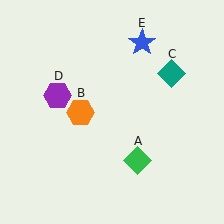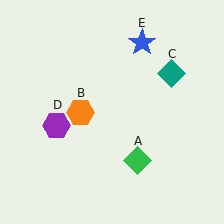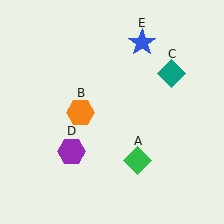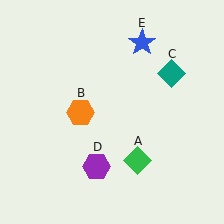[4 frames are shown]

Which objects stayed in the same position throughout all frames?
Green diamond (object A) and orange hexagon (object B) and teal diamond (object C) and blue star (object E) remained stationary.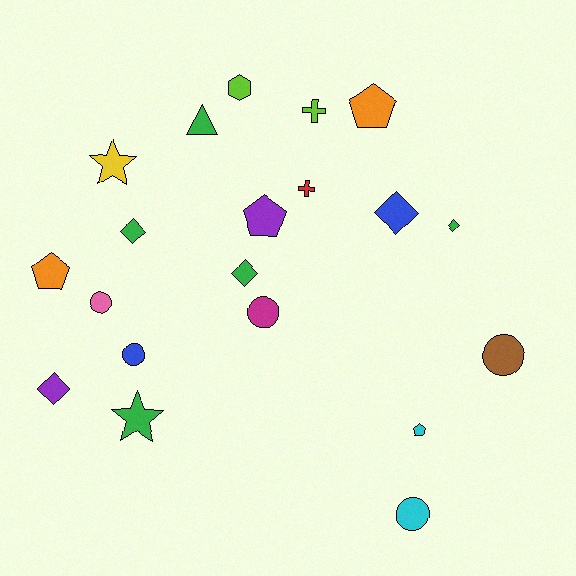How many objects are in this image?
There are 20 objects.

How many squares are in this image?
There are no squares.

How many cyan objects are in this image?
There are 2 cyan objects.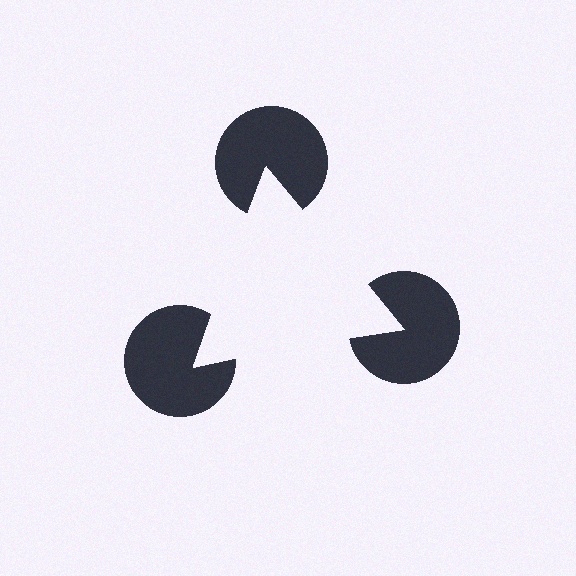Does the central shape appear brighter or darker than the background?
It typically appears slightly brighter than the background, even though no actual brightness change is drawn.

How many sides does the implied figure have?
3 sides.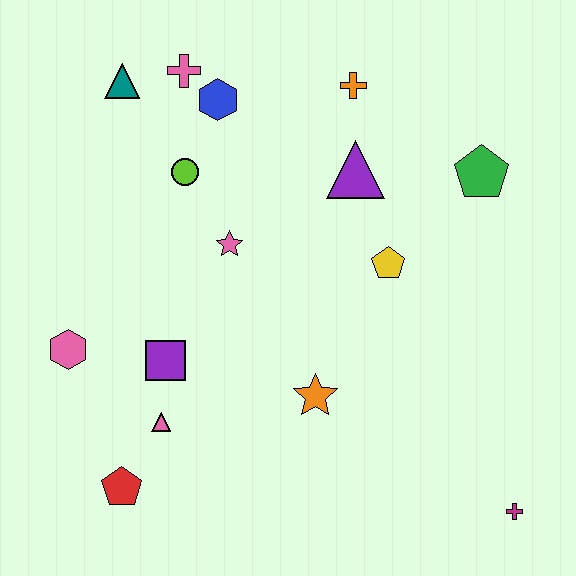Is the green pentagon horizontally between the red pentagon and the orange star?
No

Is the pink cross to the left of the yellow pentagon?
Yes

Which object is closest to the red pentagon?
The pink triangle is closest to the red pentagon.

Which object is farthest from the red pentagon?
The green pentagon is farthest from the red pentagon.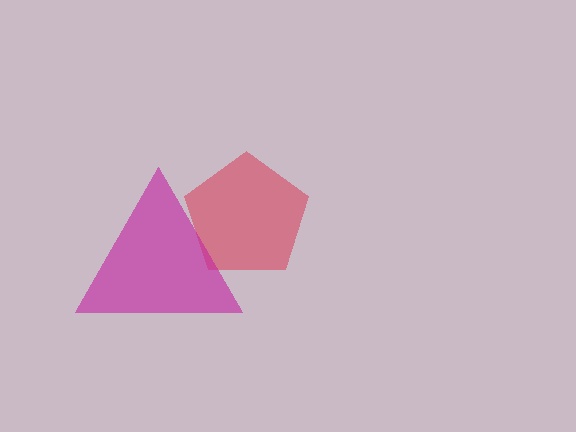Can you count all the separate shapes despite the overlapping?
Yes, there are 2 separate shapes.